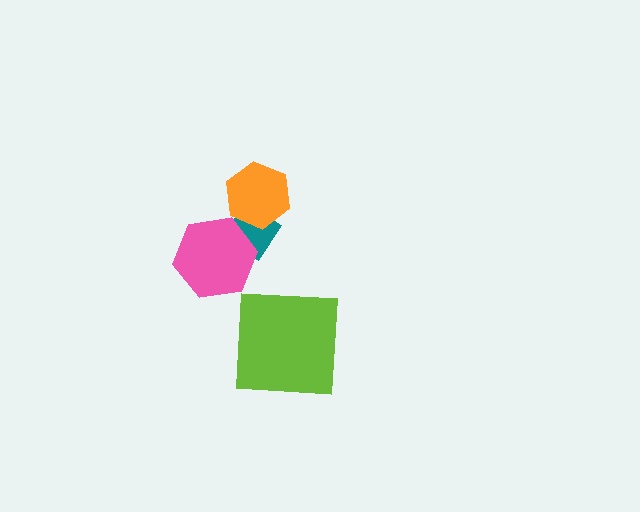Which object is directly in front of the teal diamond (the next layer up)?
The orange hexagon is directly in front of the teal diamond.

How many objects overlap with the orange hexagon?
1 object overlaps with the orange hexagon.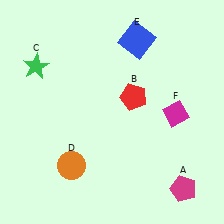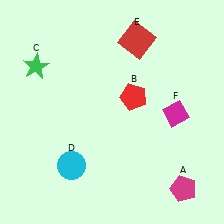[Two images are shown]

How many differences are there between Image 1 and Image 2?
There are 2 differences between the two images.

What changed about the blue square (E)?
In Image 1, E is blue. In Image 2, it changed to red.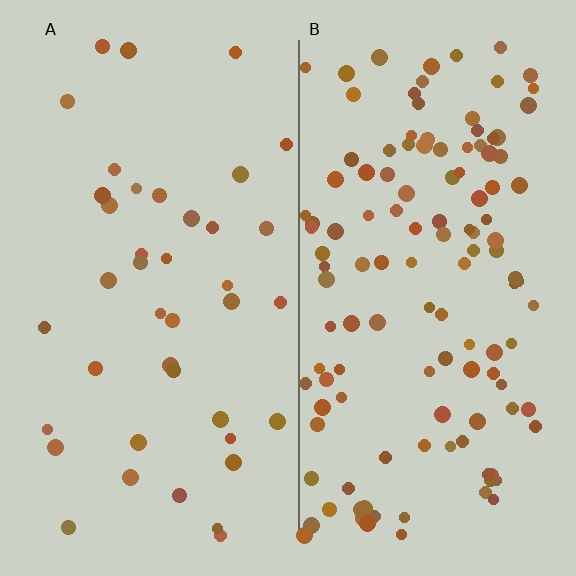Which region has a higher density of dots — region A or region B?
B (the right).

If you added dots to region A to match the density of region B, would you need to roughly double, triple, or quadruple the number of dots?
Approximately triple.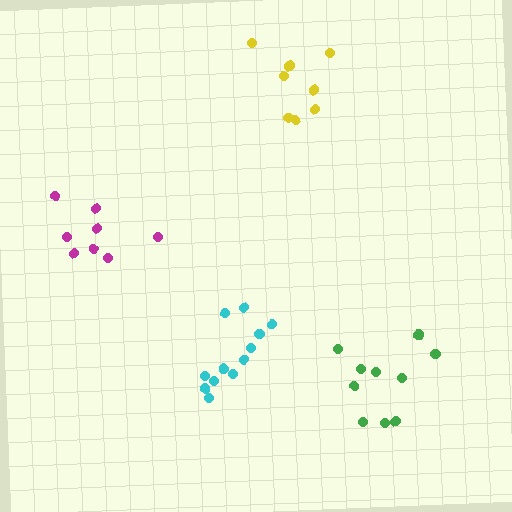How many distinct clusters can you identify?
There are 4 distinct clusters.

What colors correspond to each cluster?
The clusters are colored: yellow, cyan, magenta, green.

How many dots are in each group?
Group 1: 8 dots, Group 2: 13 dots, Group 3: 8 dots, Group 4: 10 dots (39 total).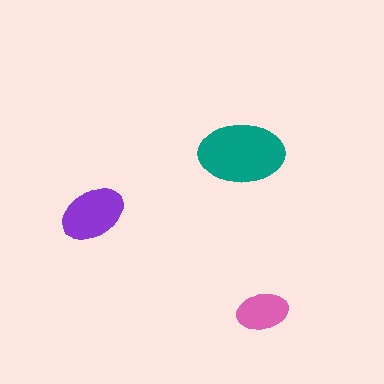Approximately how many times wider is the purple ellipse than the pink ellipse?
About 1.5 times wider.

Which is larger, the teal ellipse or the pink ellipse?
The teal one.